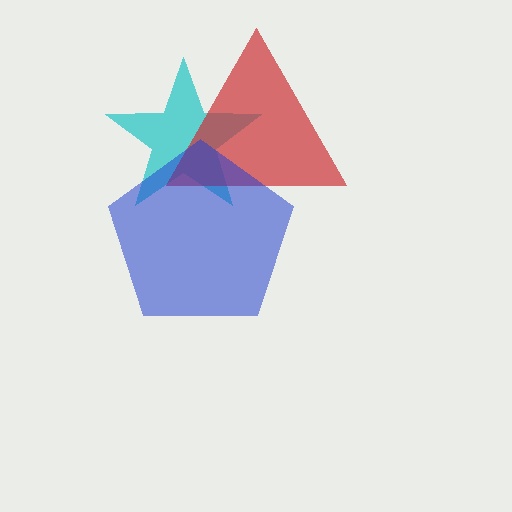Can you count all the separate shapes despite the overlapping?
Yes, there are 3 separate shapes.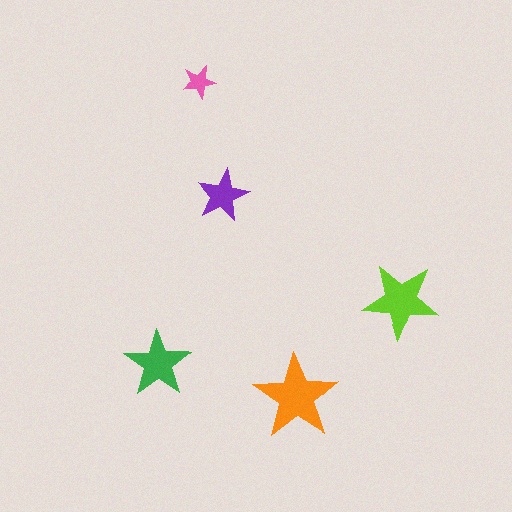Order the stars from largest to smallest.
the orange one, the lime one, the green one, the purple one, the pink one.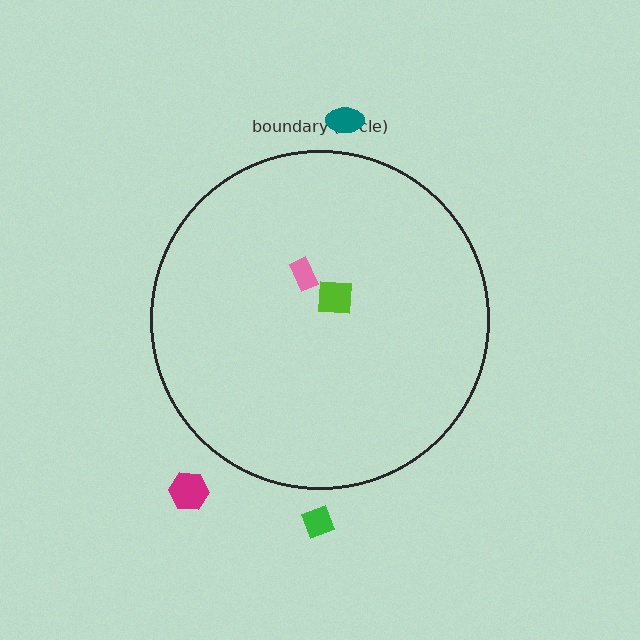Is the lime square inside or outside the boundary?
Inside.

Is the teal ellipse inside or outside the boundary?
Outside.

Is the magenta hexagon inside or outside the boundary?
Outside.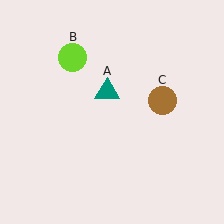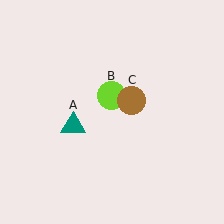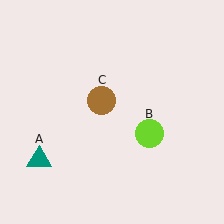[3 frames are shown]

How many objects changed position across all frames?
3 objects changed position: teal triangle (object A), lime circle (object B), brown circle (object C).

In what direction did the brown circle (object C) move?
The brown circle (object C) moved left.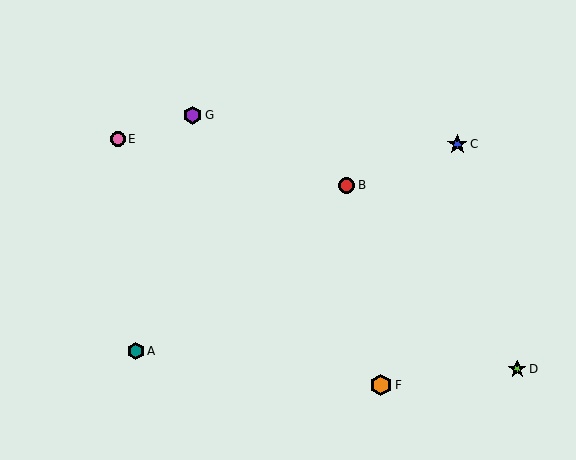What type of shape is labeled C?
Shape C is a blue star.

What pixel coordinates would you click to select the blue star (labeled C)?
Click at (457, 144) to select the blue star C.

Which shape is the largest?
The orange hexagon (labeled F) is the largest.